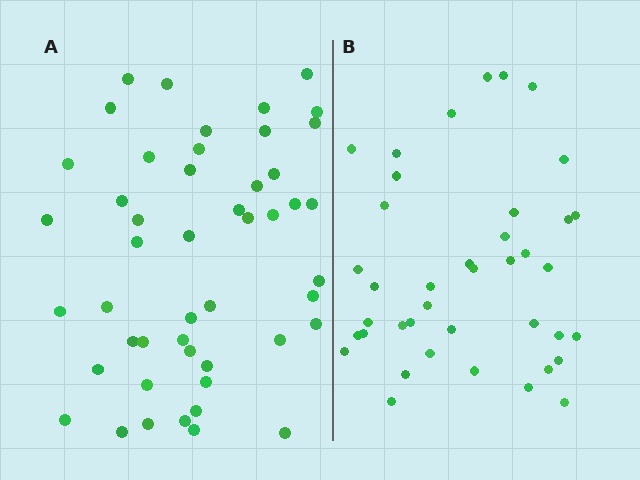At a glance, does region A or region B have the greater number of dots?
Region A (the left region) has more dots.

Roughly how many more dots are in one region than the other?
Region A has roughly 8 or so more dots than region B.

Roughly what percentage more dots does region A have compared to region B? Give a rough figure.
About 20% more.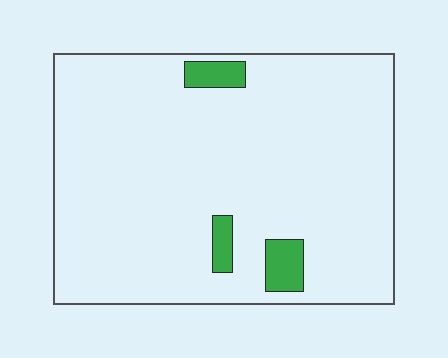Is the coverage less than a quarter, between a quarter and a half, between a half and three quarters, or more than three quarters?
Less than a quarter.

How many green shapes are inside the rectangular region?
3.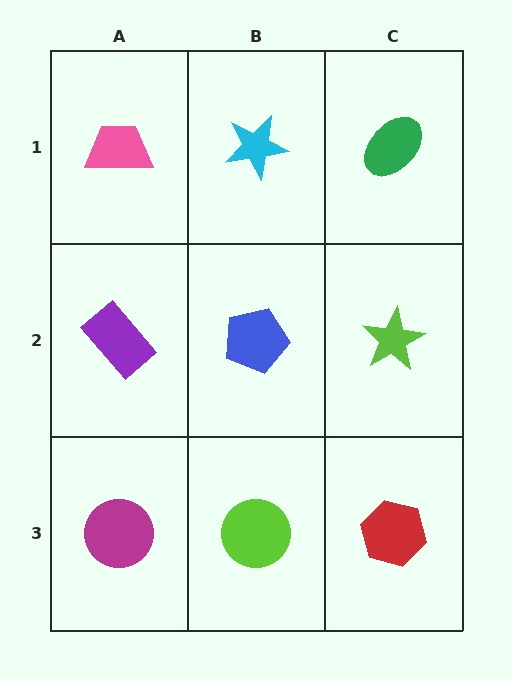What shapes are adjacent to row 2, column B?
A cyan star (row 1, column B), a lime circle (row 3, column B), a purple rectangle (row 2, column A), a lime star (row 2, column C).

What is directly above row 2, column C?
A green ellipse.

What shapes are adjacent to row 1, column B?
A blue pentagon (row 2, column B), a pink trapezoid (row 1, column A), a green ellipse (row 1, column C).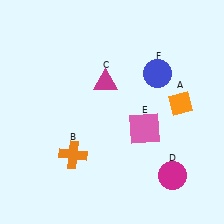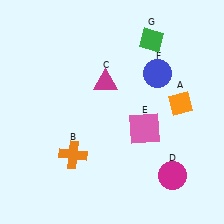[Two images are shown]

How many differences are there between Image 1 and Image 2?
There is 1 difference between the two images.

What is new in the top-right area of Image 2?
A green diamond (G) was added in the top-right area of Image 2.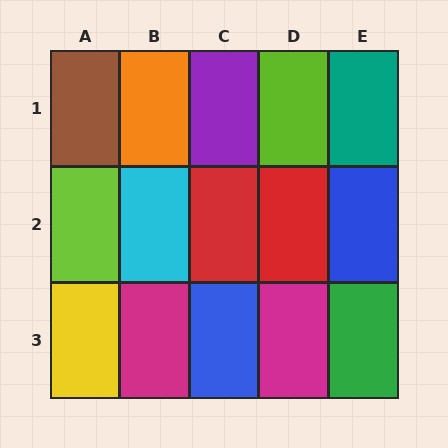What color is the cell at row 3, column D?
Magenta.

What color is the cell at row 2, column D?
Red.